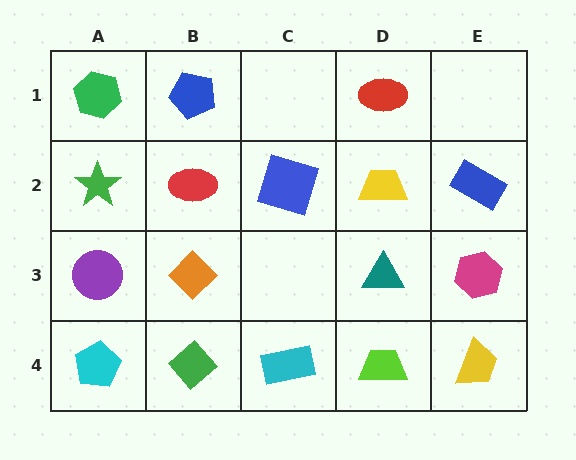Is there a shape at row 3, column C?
No, that cell is empty.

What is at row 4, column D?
A lime trapezoid.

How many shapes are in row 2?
5 shapes.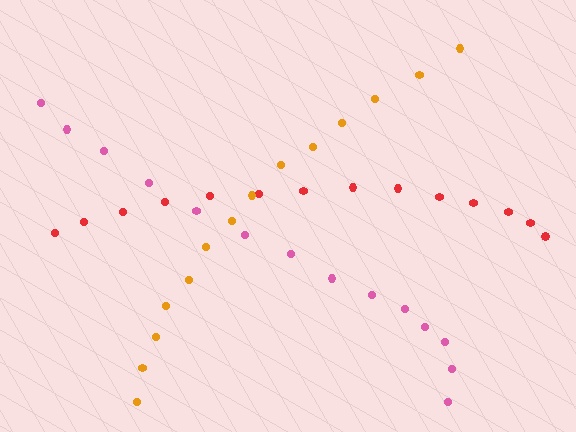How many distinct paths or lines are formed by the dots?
There are 3 distinct paths.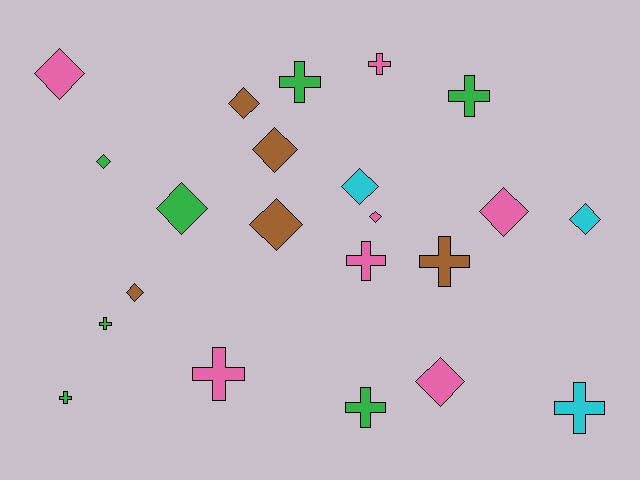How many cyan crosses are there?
There is 1 cyan cross.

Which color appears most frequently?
Pink, with 7 objects.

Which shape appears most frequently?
Diamond, with 12 objects.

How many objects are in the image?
There are 22 objects.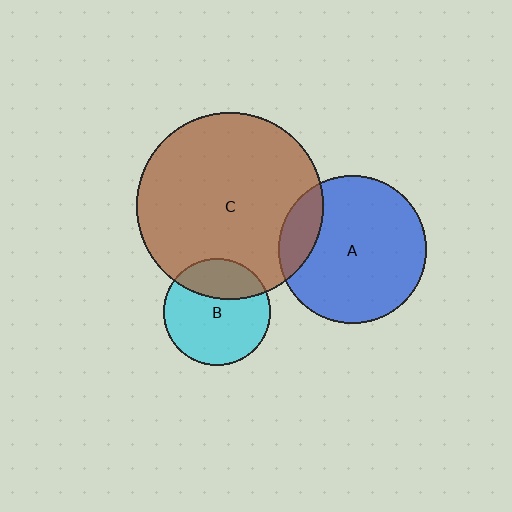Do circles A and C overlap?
Yes.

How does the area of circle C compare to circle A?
Approximately 1.6 times.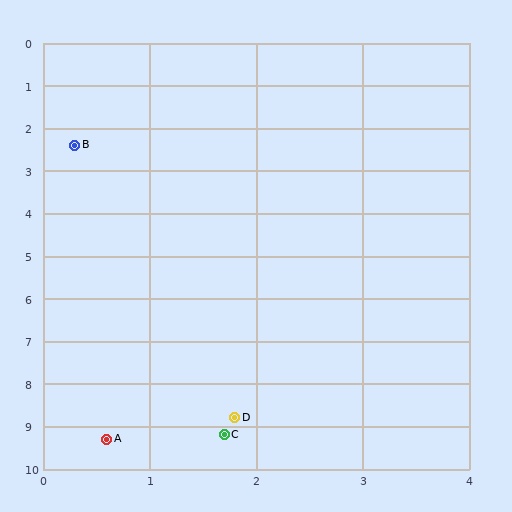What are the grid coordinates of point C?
Point C is at approximately (1.7, 9.2).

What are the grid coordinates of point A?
Point A is at approximately (0.6, 9.3).